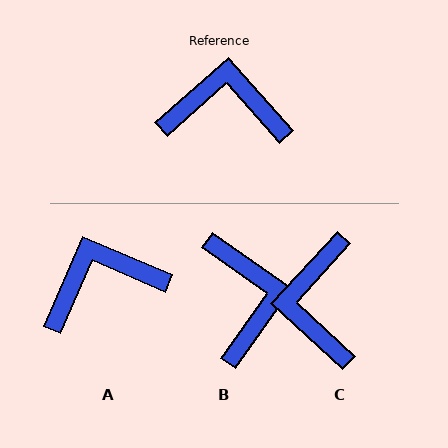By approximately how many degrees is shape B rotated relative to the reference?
Approximately 77 degrees clockwise.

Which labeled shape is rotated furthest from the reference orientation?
C, about 96 degrees away.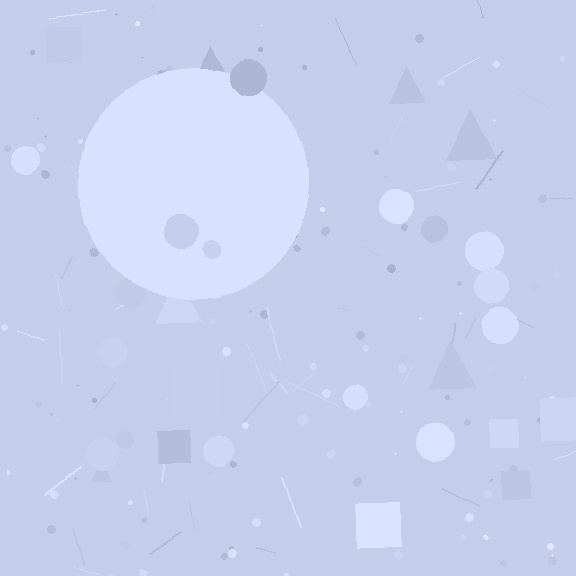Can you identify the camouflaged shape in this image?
The camouflaged shape is a circle.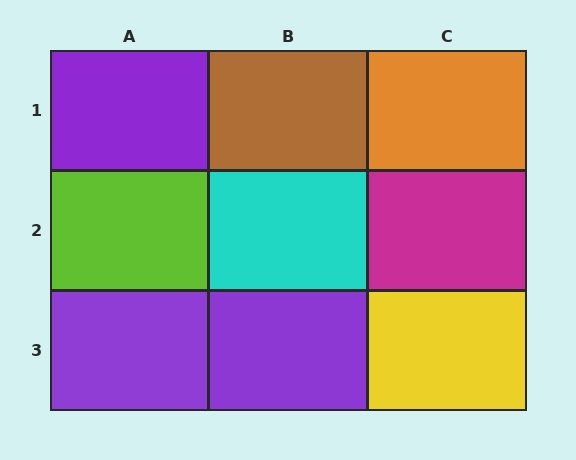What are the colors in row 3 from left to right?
Purple, purple, yellow.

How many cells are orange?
1 cell is orange.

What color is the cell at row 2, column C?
Magenta.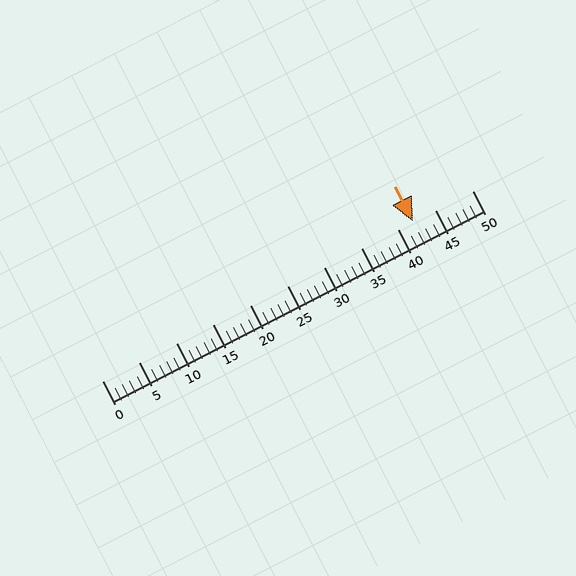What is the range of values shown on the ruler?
The ruler shows values from 0 to 50.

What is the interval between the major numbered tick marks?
The major tick marks are spaced 5 units apart.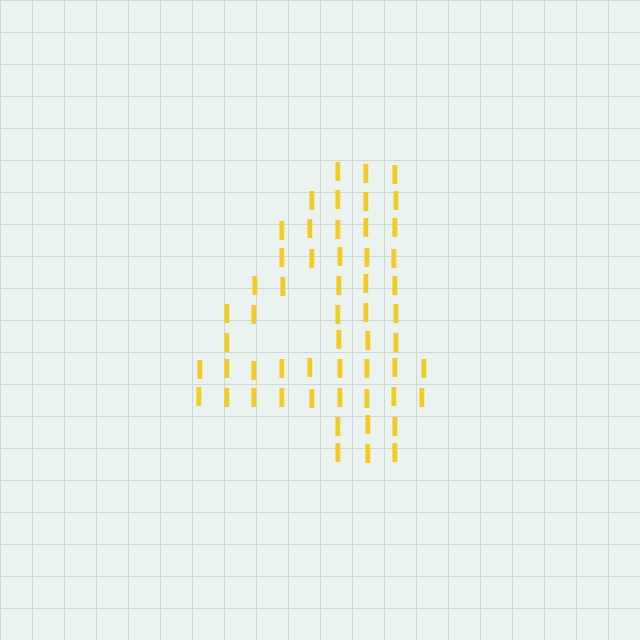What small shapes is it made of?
It is made of small letter I's.